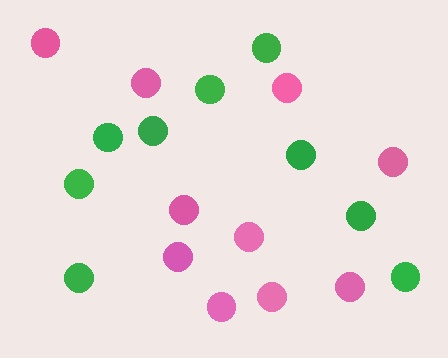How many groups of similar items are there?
There are 2 groups: one group of green circles (9) and one group of pink circles (10).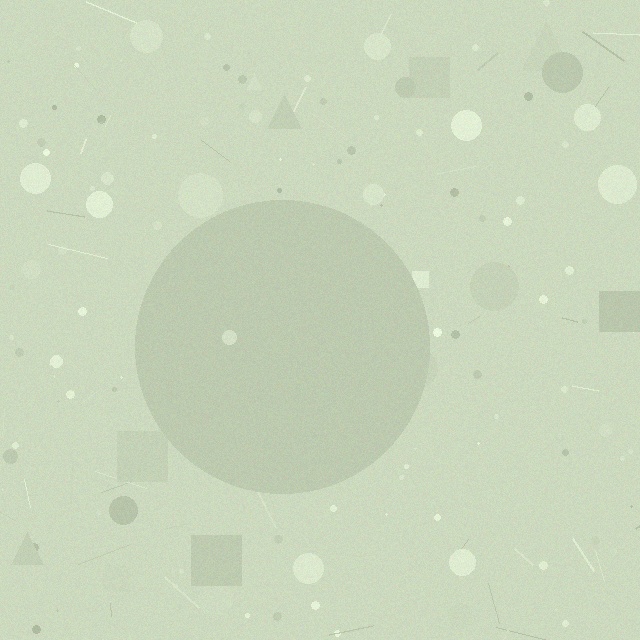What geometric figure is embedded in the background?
A circle is embedded in the background.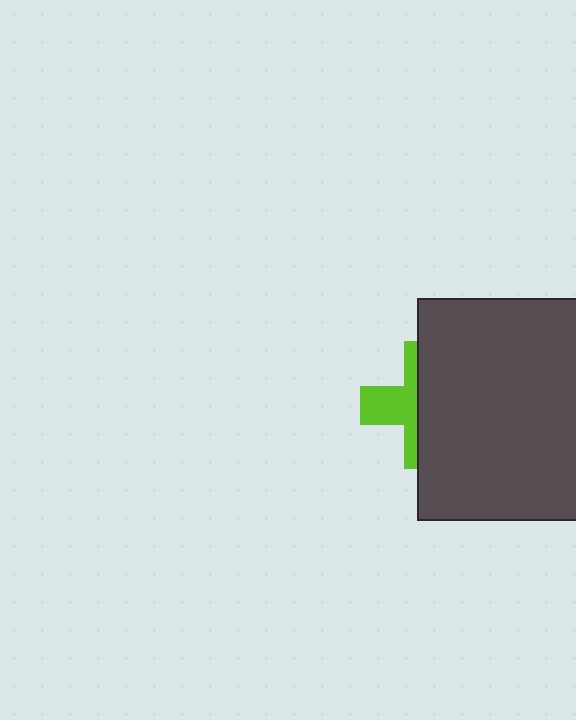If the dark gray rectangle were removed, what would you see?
You would see the complete lime cross.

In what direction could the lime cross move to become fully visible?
The lime cross could move left. That would shift it out from behind the dark gray rectangle entirely.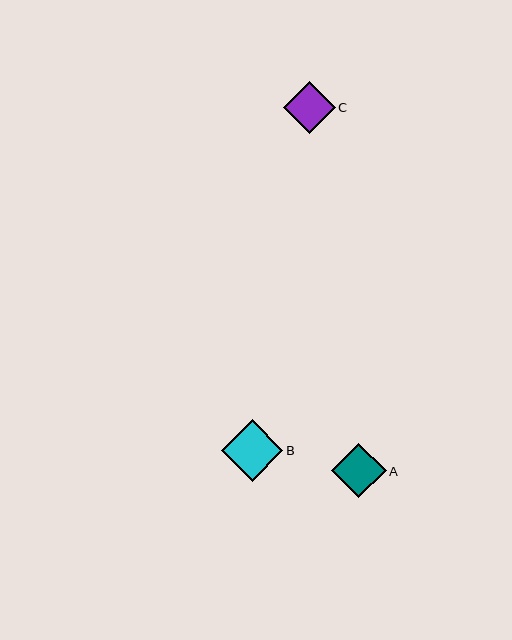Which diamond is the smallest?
Diamond C is the smallest with a size of approximately 52 pixels.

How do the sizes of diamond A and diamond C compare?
Diamond A and diamond C are approximately the same size.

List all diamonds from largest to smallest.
From largest to smallest: B, A, C.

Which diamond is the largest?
Diamond B is the largest with a size of approximately 62 pixels.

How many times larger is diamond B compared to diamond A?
Diamond B is approximately 1.1 times the size of diamond A.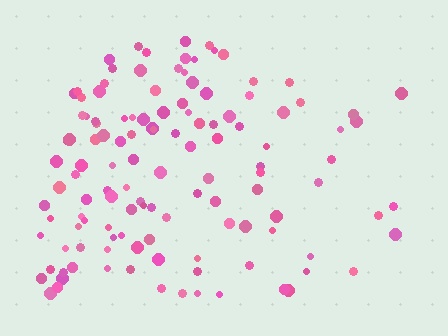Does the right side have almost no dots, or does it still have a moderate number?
Still a moderate number, just noticeably fewer than the left.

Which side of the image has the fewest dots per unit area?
The right.